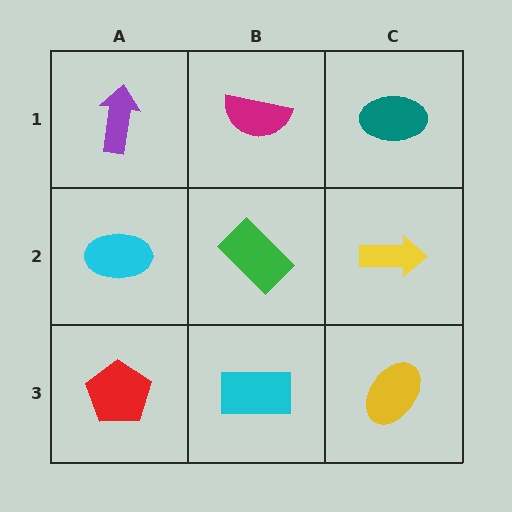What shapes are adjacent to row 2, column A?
A purple arrow (row 1, column A), a red pentagon (row 3, column A), a green rectangle (row 2, column B).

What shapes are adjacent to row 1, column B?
A green rectangle (row 2, column B), a purple arrow (row 1, column A), a teal ellipse (row 1, column C).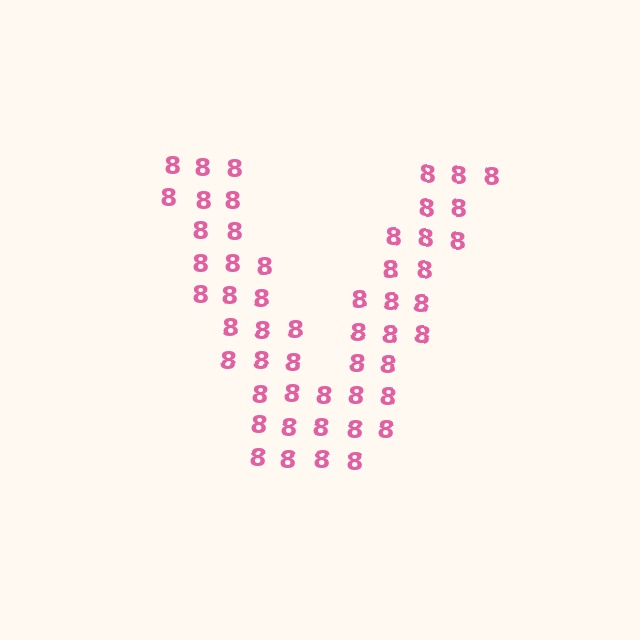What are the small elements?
The small elements are digit 8's.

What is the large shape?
The large shape is the letter V.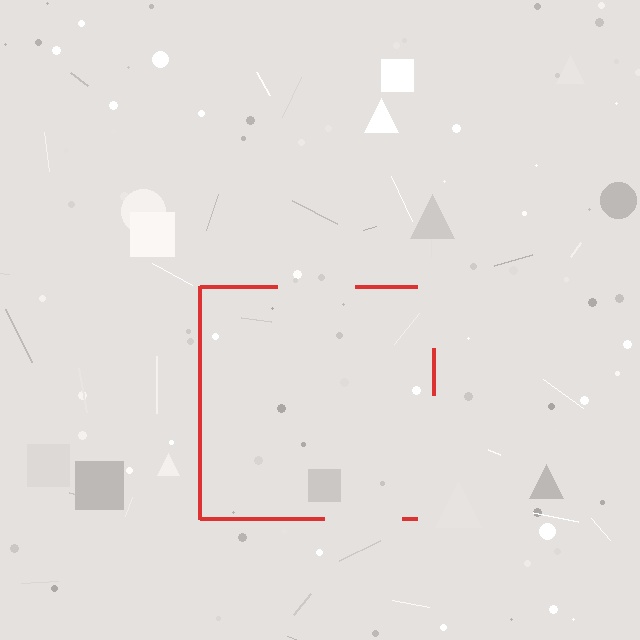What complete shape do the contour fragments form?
The contour fragments form a square.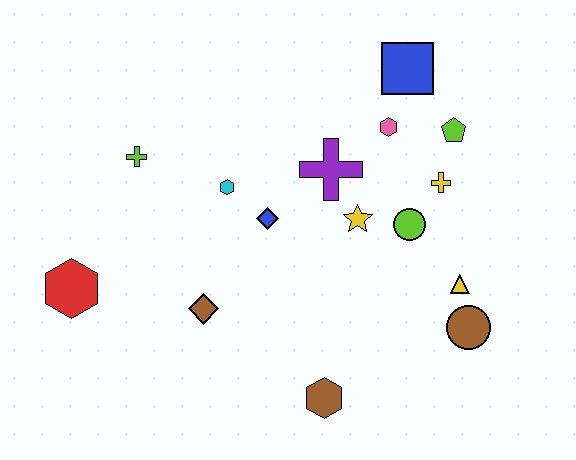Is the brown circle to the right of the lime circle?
Yes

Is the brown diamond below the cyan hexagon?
Yes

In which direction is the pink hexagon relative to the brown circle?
The pink hexagon is above the brown circle.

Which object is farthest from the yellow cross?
The red hexagon is farthest from the yellow cross.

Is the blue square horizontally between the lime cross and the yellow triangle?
Yes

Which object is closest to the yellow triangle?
The brown circle is closest to the yellow triangle.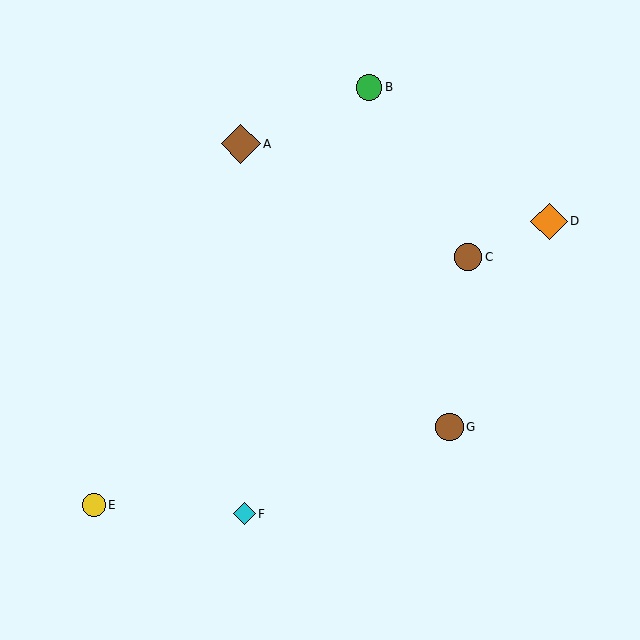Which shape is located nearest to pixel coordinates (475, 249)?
The brown circle (labeled C) at (468, 257) is nearest to that location.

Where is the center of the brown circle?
The center of the brown circle is at (468, 257).